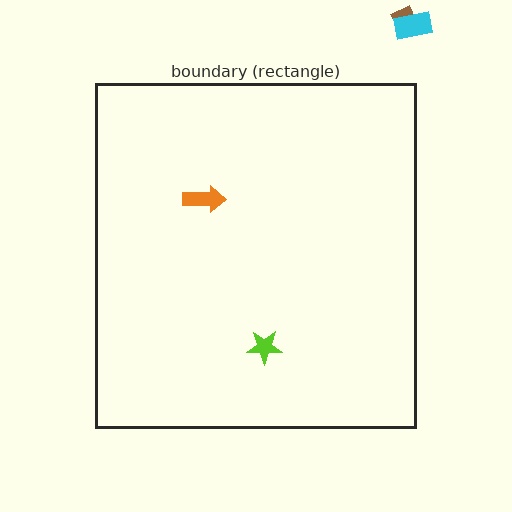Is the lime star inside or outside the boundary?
Inside.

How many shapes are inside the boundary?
2 inside, 2 outside.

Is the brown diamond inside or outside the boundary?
Outside.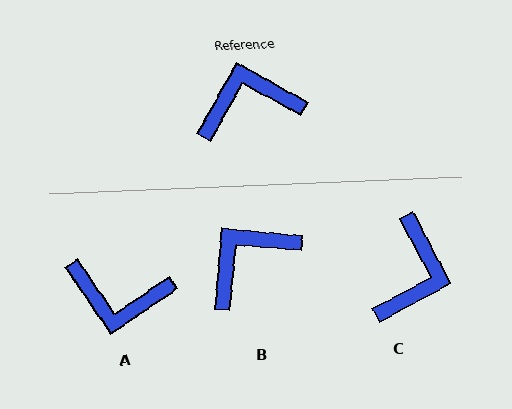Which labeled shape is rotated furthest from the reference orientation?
A, about 153 degrees away.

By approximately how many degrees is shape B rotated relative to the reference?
Approximately 24 degrees counter-clockwise.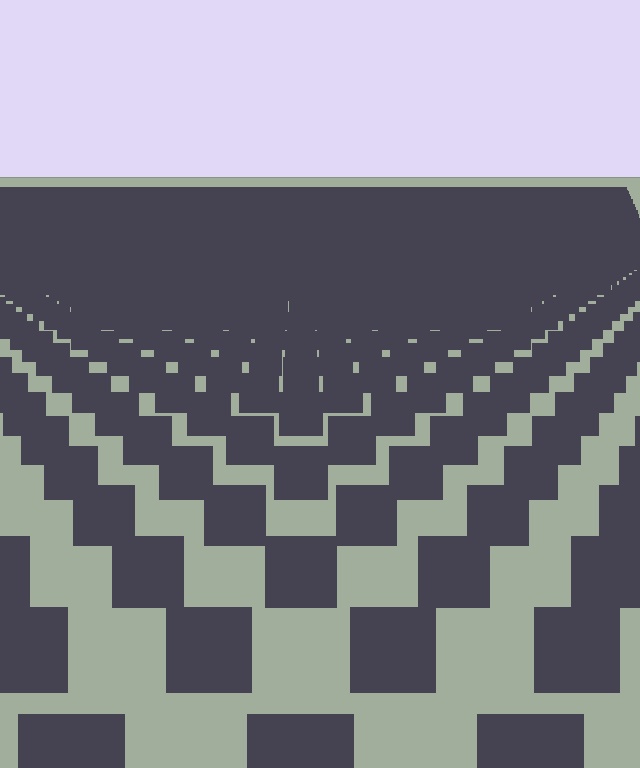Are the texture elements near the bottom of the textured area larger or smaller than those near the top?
Larger. Near the bottom, elements are closer to the viewer and appear at a bigger on-screen size.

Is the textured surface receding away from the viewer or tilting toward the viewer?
The surface is receding away from the viewer. Texture elements get smaller and denser toward the top.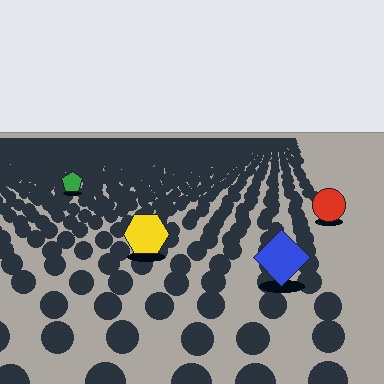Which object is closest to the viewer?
The blue diamond is closest. The texture marks near it are larger and more spread out.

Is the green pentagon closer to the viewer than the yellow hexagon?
No. The yellow hexagon is closer — you can tell from the texture gradient: the ground texture is coarser near it.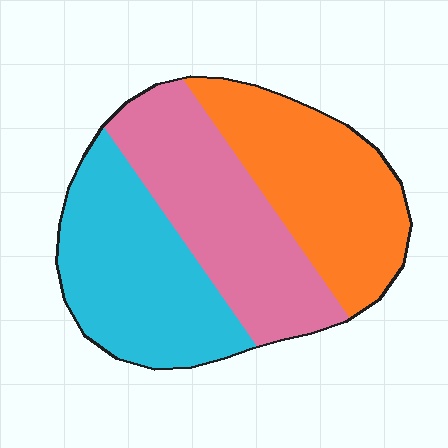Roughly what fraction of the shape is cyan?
Cyan takes up about one third (1/3) of the shape.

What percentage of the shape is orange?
Orange covers roughly 35% of the shape.